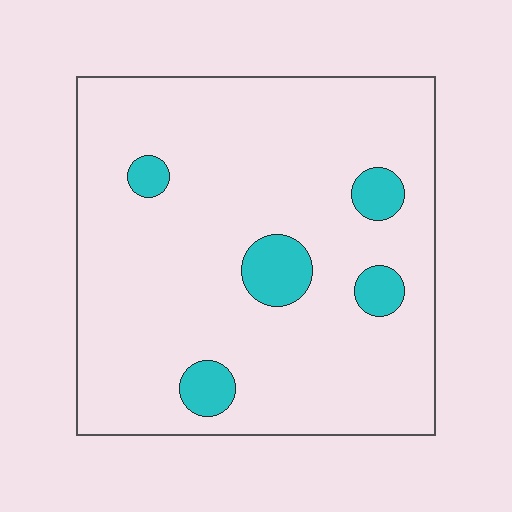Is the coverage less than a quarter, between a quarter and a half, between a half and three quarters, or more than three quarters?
Less than a quarter.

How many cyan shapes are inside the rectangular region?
5.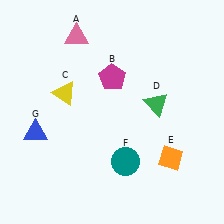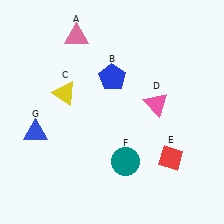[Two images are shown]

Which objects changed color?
B changed from magenta to blue. D changed from green to pink. E changed from orange to red.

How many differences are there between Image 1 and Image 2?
There are 3 differences between the two images.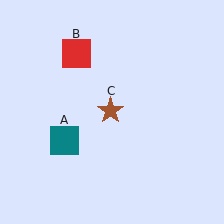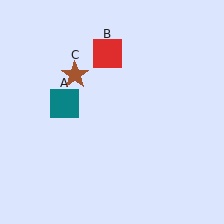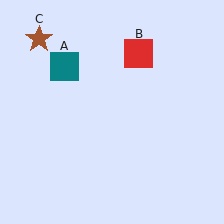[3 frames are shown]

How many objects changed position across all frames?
3 objects changed position: teal square (object A), red square (object B), brown star (object C).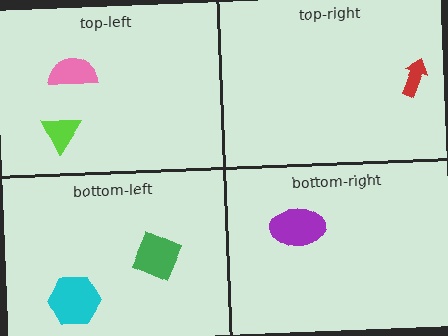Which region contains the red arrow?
The top-right region.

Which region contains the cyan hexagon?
The bottom-left region.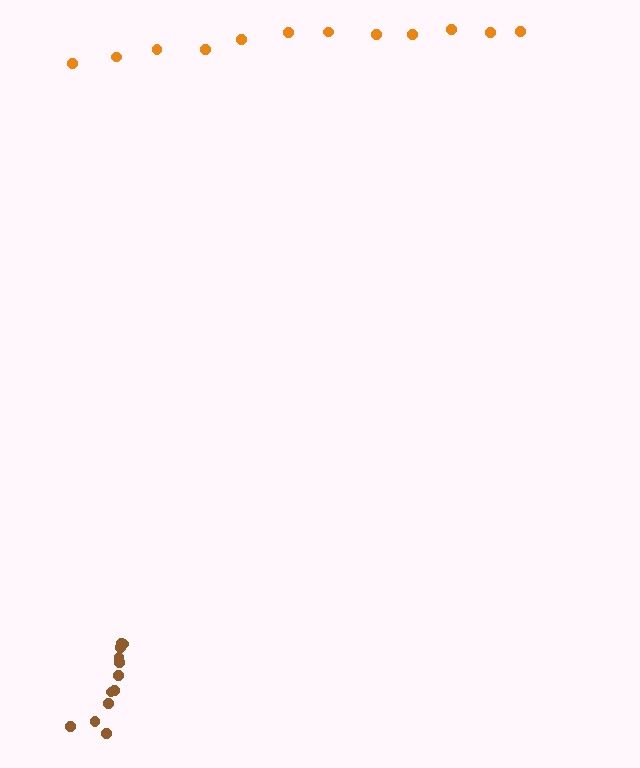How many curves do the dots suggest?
There are 2 distinct paths.